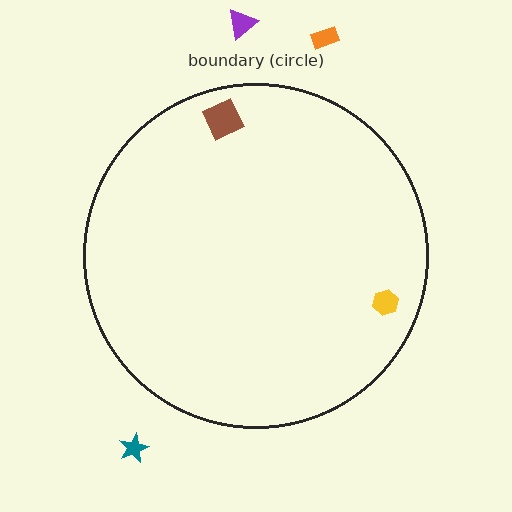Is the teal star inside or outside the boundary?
Outside.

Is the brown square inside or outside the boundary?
Inside.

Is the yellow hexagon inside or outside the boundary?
Inside.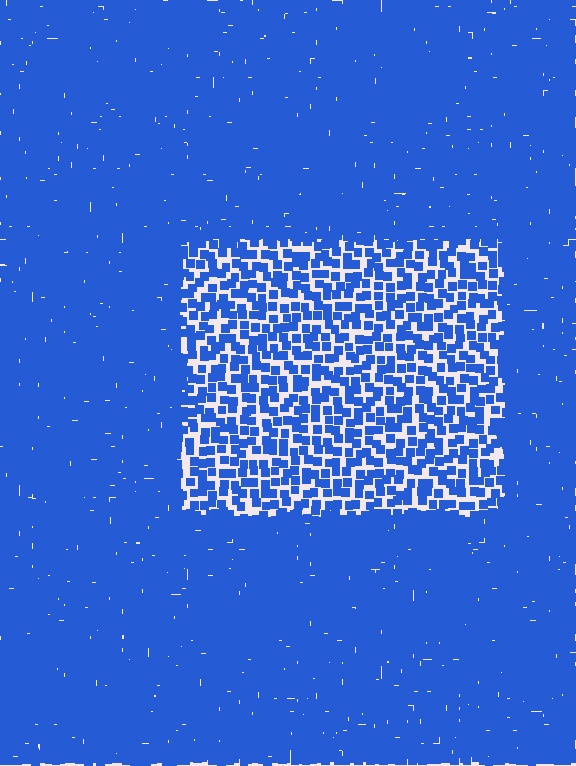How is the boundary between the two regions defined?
The boundary is defined by a change in element density (approximately 2.6x ratio). All elements are the same color, size, and shape.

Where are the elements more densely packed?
The elements are more densely packed outside the rectangle boundary.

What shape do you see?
I see a rectangle.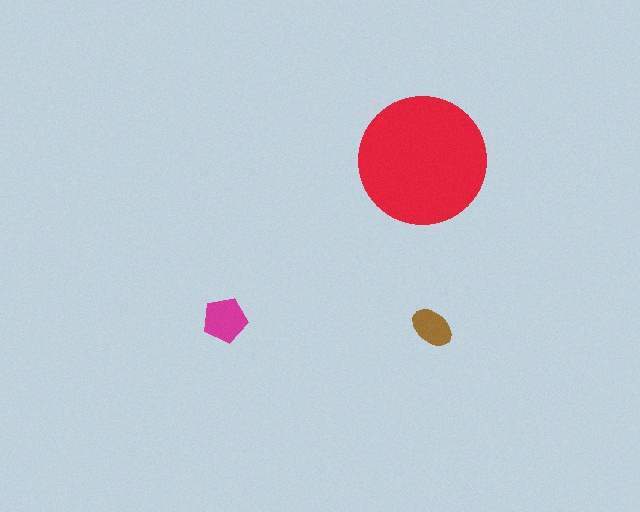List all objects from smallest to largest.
The brown ellipse, the magenta pentagon, the red circle.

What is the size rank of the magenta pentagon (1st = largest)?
2nd.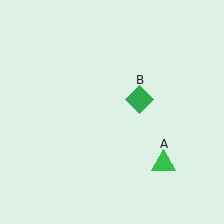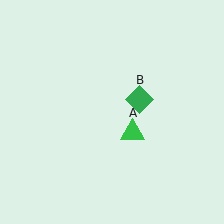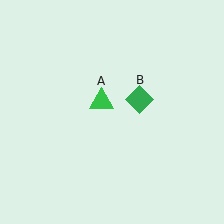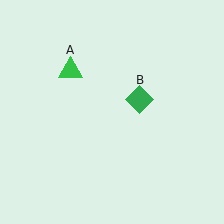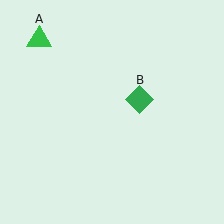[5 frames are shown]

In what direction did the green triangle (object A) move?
The green triangle (object A) moved up and to the left.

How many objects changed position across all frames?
1 object changed position: green triangle (object A).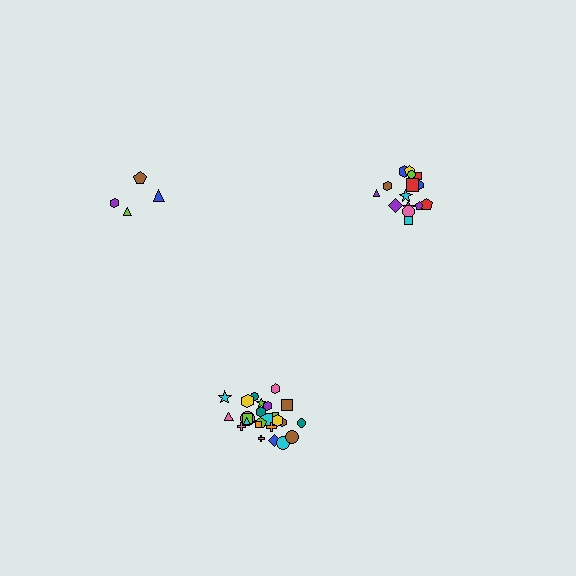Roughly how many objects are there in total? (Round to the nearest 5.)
Roughly 45 objects in total.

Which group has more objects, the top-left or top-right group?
The top-right group.